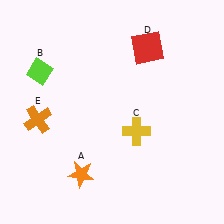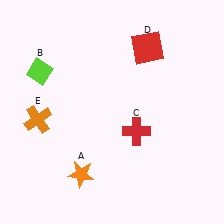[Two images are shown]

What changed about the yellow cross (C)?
In Image 1, C is yellow. In Image 2, it changed to red.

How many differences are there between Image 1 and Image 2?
There is 1 difference between the two images.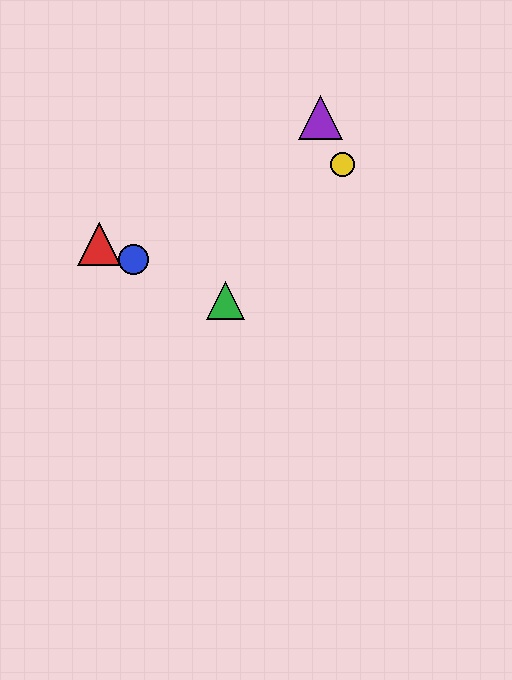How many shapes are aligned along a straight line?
3 shapes (the red triangle, the blue circle, the green triangle) are aligned along a straight line.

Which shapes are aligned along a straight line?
The red triangle, the blue circle, the green triangle are aligned along a straight line.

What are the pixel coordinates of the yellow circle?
The yellow circle is at (342, 165).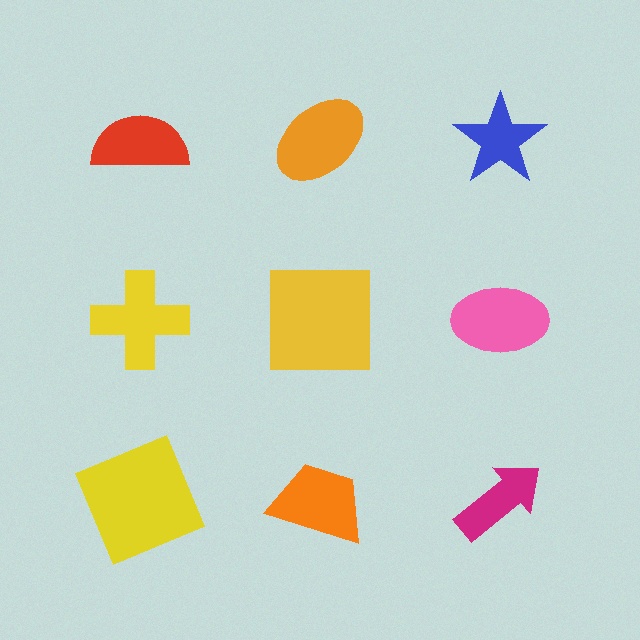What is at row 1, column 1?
A red semicircle.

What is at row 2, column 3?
A pink ellipse.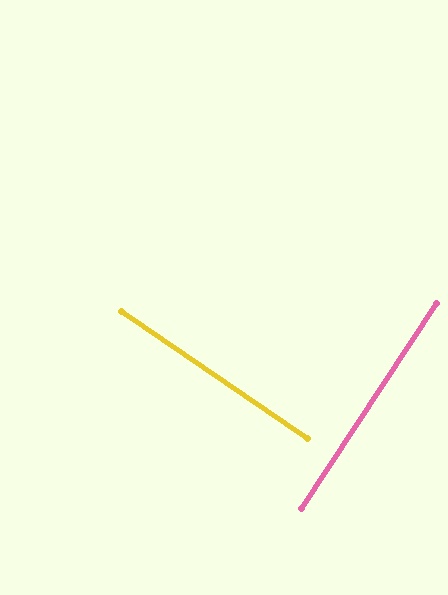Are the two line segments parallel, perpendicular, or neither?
Perpendicular — they meet at approximately 89°.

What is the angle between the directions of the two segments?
Approximately 89 degrees.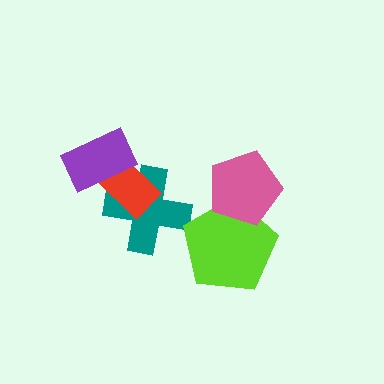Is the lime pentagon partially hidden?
Yes, it is partially covered by another shape.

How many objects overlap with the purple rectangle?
1 object overlaps with the purple rectangle.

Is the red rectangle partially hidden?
Yes, it is partially covered by another shape.